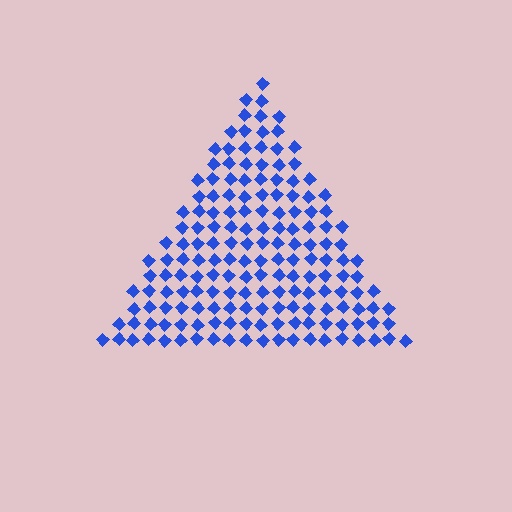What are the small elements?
The small elements are diamonds.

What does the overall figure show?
The overall figure shows a triangle.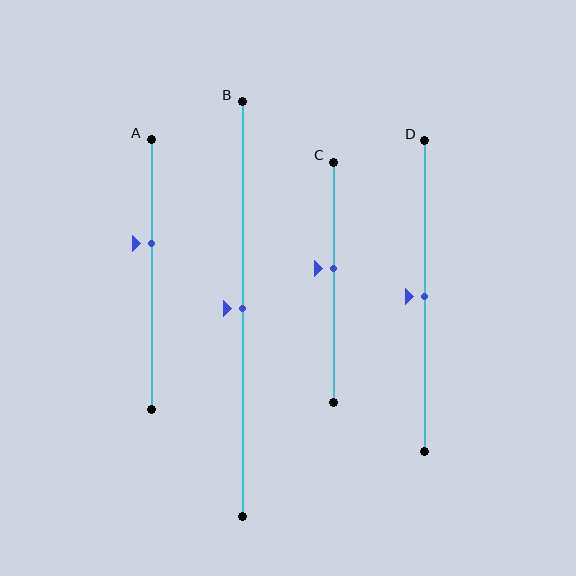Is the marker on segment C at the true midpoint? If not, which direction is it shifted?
No, the marker on segment C is shifted upward by about 6% of the segment length.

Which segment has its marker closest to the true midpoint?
Segment B has its marker closest to the true midpoint.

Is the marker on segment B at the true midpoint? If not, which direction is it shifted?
Yes, the marker on segment B is at the true midpoint.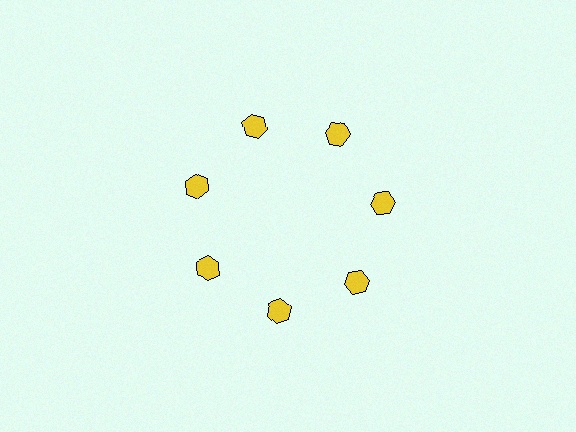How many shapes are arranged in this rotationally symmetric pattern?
There are 7 shapes, arranged in 7 groups of 1.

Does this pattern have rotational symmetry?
Yes, this pattern has 7-fold rotational symmetry. It looks the same after rotating 51 degrees around the center.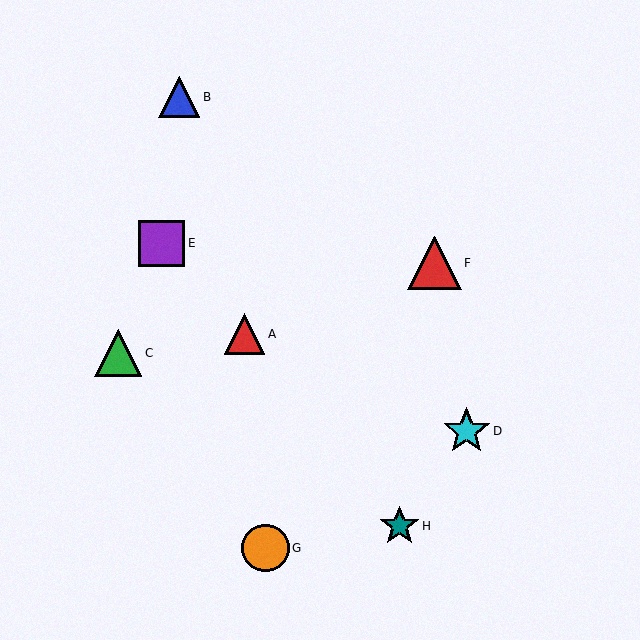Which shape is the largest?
The red triangle (labeled F) is the largest.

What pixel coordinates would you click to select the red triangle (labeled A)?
Click at (245, 334) to select the red triangle A.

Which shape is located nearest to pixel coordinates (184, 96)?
The blue triangle (labeled B) at (180, 97) is nearest to that location.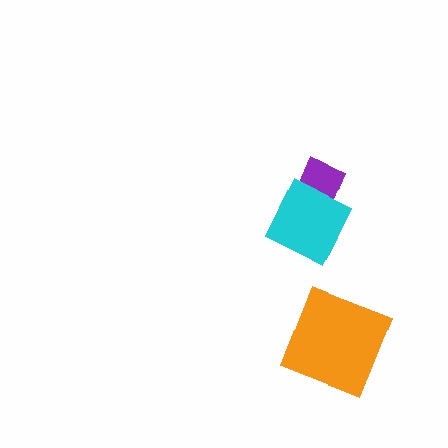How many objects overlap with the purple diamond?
1 object overlaps with the purple diamond.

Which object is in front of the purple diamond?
The cyan diamond is in front of the purple diamond.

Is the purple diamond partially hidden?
Yes, it is partially covered by another shape.